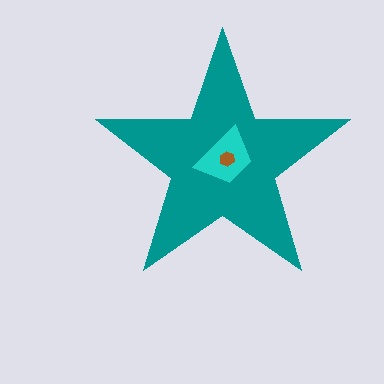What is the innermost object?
The brown hexagon.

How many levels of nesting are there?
3.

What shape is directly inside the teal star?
The cyan trapezoid.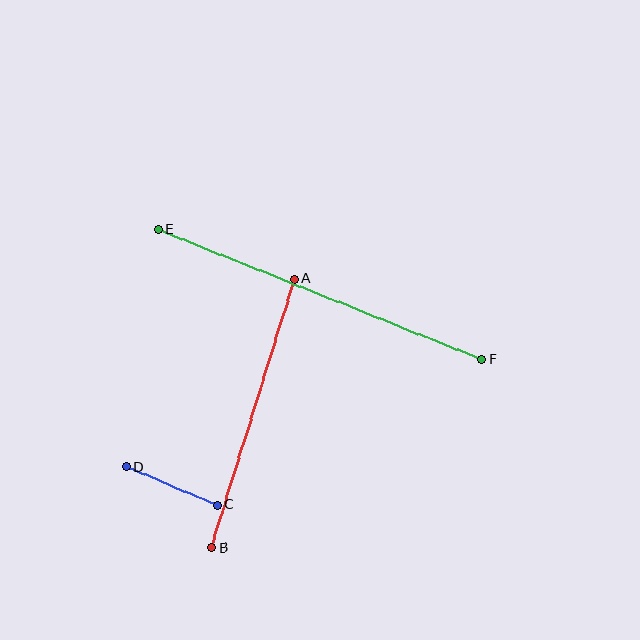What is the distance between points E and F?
The distance is approximately 349 pixels.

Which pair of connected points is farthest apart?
Points E and F are farthest apart.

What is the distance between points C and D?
The distance is approximately 98 pixels.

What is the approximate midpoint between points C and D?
The midpoint is at approximately (171, 486) pixels.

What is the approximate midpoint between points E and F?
The midpoint is at approximately (320, 294) pixels.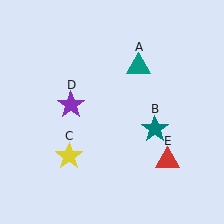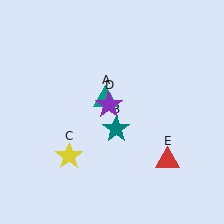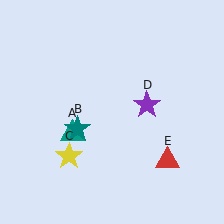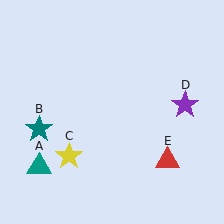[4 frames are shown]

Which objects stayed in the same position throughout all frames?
Yellow star (object C) and red triangle (object E) remained stationary.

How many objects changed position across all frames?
3 objects changed position: teal triangle (object A), teal star (object B), purple star (object D).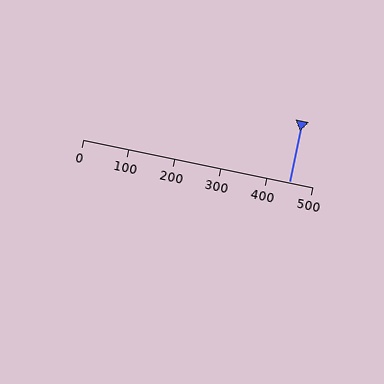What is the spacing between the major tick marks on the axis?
The major ticks are spaced 100 apart.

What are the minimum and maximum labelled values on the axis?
The axis runs from 0 to 500.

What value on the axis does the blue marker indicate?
The marker indicates approximately 450.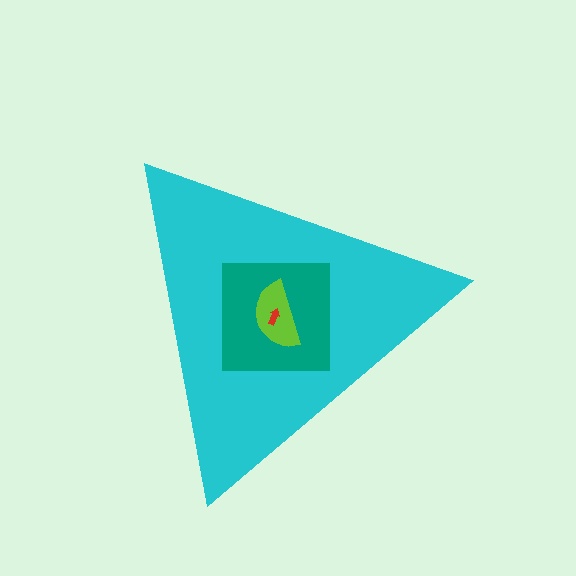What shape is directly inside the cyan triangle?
The teal square.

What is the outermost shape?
The cyan triangle.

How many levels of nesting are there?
4.